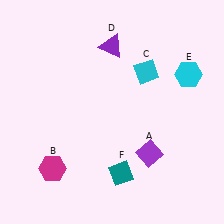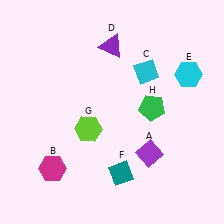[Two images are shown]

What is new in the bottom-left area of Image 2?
A lime hexagon (G) was added in the bottom-left area of Image 2.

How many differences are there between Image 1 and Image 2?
There are 2 differences between the two images.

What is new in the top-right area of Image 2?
A green pentagon (H) was added in the top-right area of Image 2.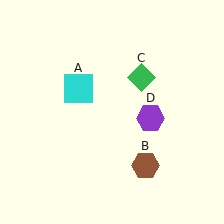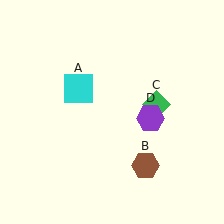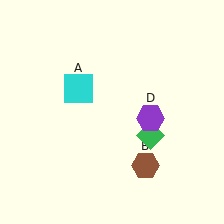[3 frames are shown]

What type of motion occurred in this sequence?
The green diamond (object C) rotated clockwise around the center of the scene.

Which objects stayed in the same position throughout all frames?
Cyan square (object A) and brown hexagon (object B) and purple hexagon (object D) remained stationary.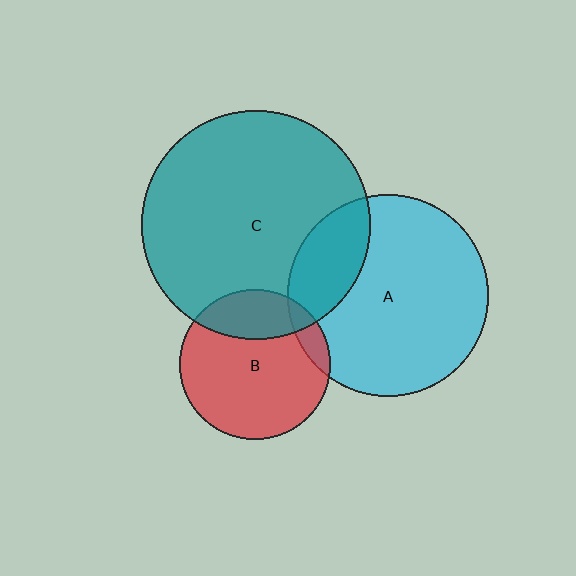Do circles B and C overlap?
Yes.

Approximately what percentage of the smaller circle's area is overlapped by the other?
Approximately 25%.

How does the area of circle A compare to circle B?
Approximately 1.8 times.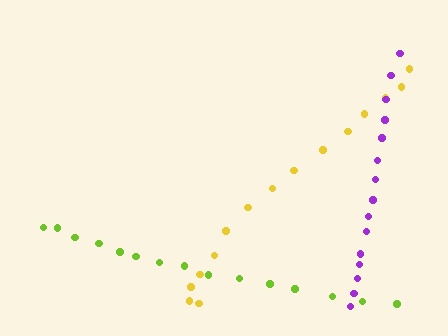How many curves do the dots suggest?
There are 3 distinct paths.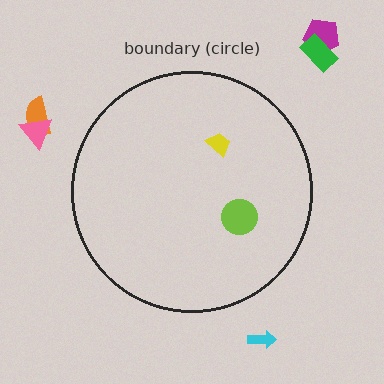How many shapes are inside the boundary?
2 inside, 5 outside.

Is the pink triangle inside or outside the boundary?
Outside.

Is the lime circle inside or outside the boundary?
Inside.